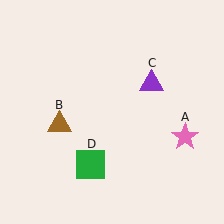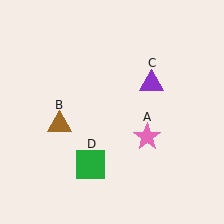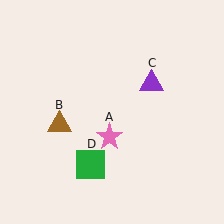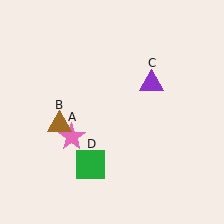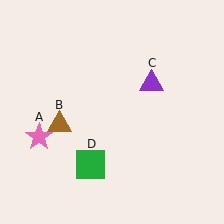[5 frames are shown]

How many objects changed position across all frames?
1 object changed position: pink star (object A).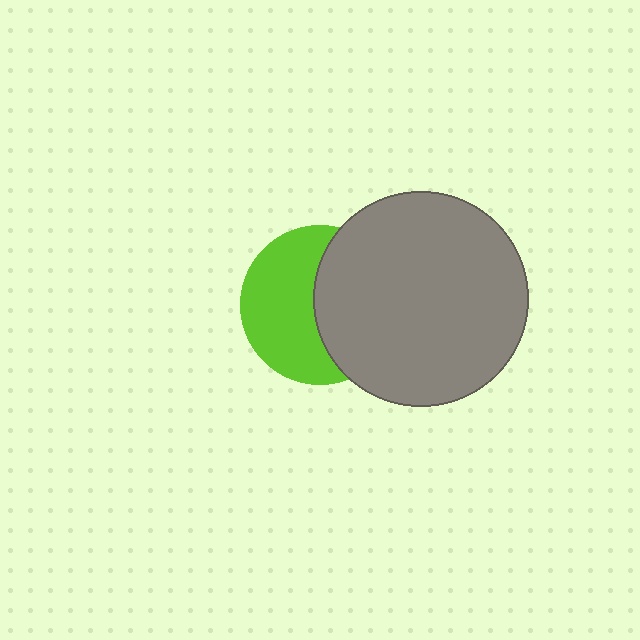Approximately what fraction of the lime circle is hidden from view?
Roughly 47% of the lime circle is hidden behind the gray circle.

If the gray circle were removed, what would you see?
You would see the complete lime circle.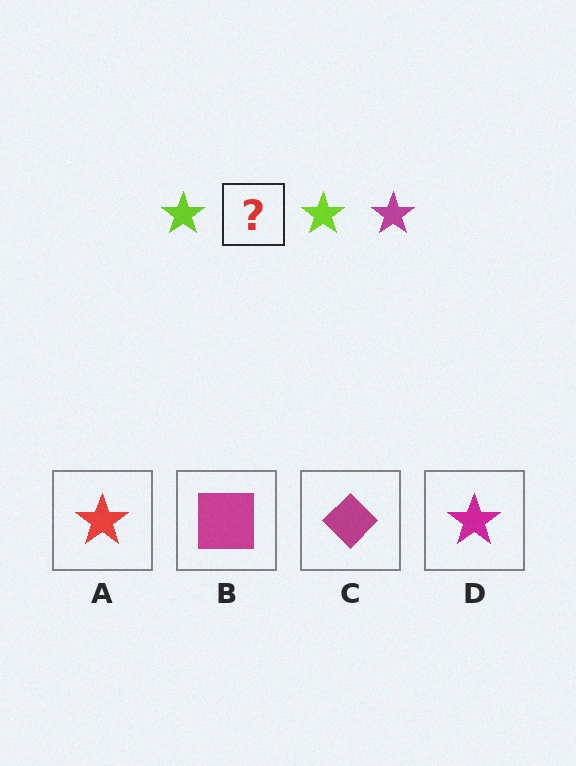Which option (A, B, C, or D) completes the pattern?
D.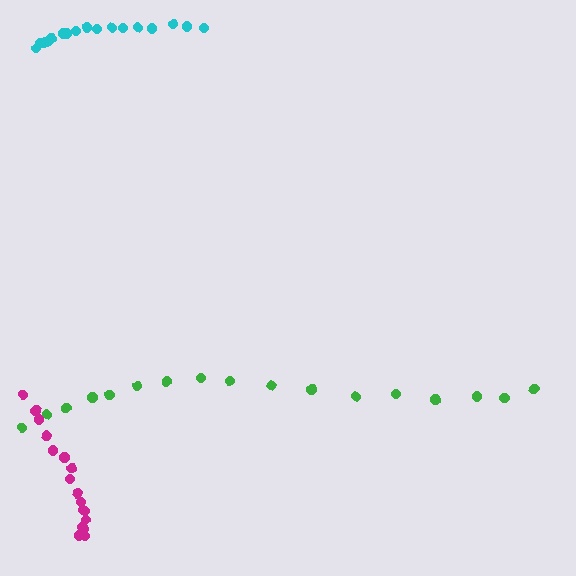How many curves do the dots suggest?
There are 3 distinct paths.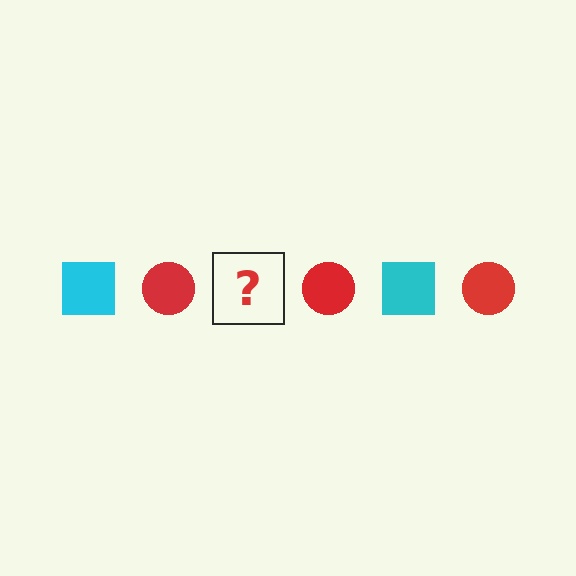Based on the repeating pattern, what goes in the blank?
The blank should be a cyan square.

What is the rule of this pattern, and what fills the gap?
The rule is that the pattern alternates between cyan square and red circle. The gap should be filled with a cyan square.